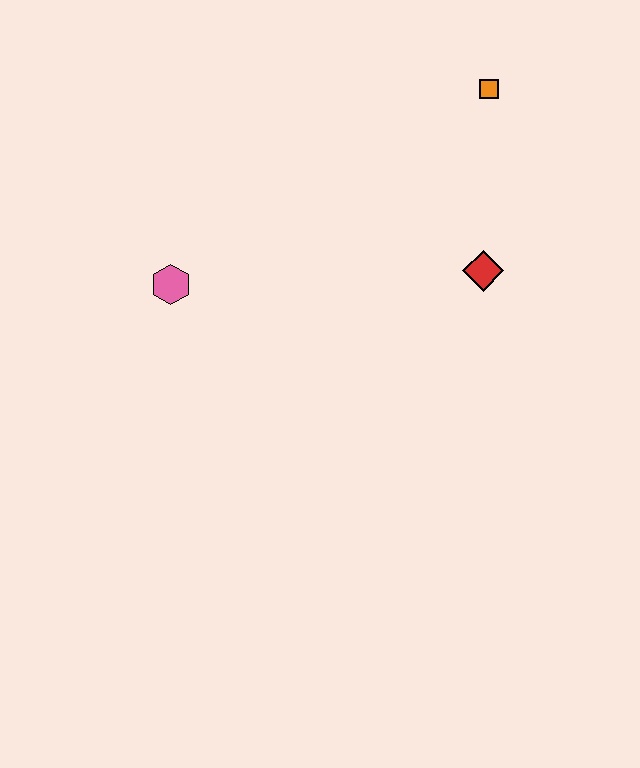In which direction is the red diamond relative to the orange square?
The red diamond is below the orange square.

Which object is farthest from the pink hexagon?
The orange square is farthest from the pink hexagon.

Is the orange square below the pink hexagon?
No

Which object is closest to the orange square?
The red diamond is closest to the orange square.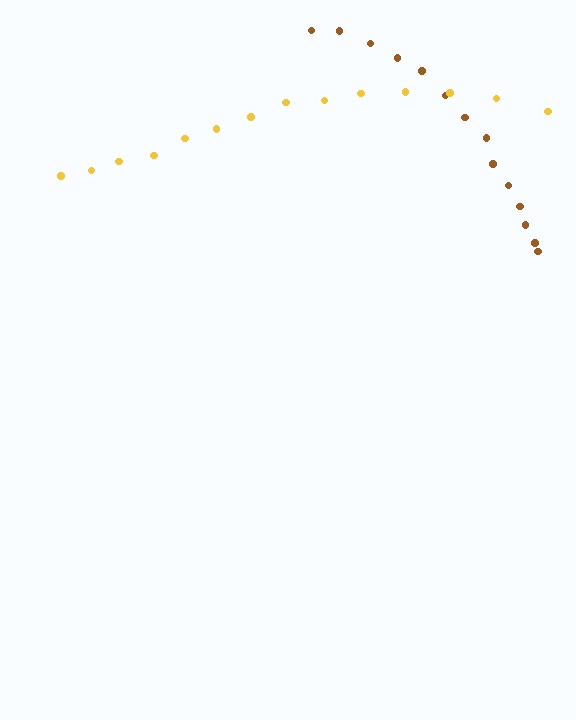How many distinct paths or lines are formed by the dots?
There are 2 distinct paths.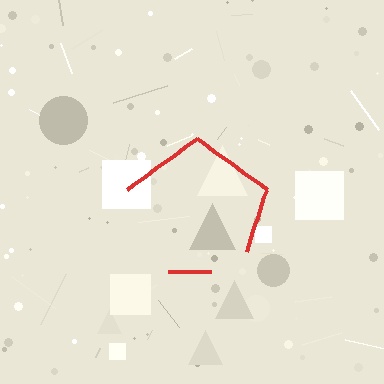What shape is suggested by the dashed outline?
The dashed outline suggests a pentagon.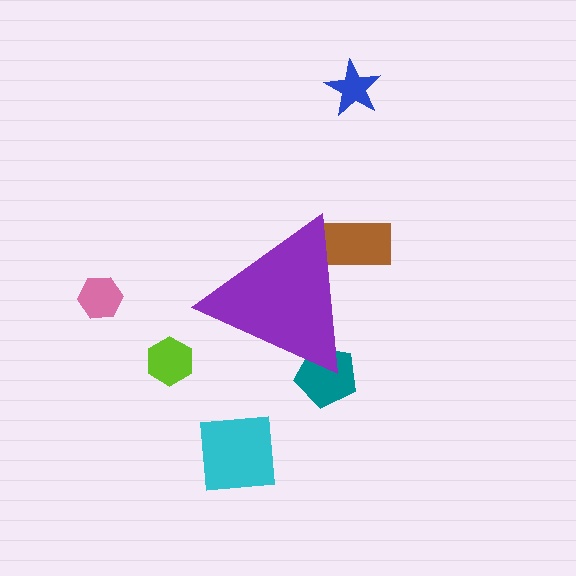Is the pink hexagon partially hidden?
No, the pink hexagon is fully visible.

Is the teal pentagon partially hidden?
Yes, the teal pentagon is partially hidden behind the purple triangle.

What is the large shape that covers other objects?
A purple triangle.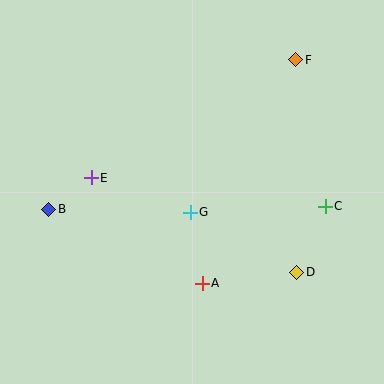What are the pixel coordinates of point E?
Point E is at (91, 178).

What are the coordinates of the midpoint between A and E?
The midpoint between A and E is at (147, 231).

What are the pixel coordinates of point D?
Point D is at (297, 272).